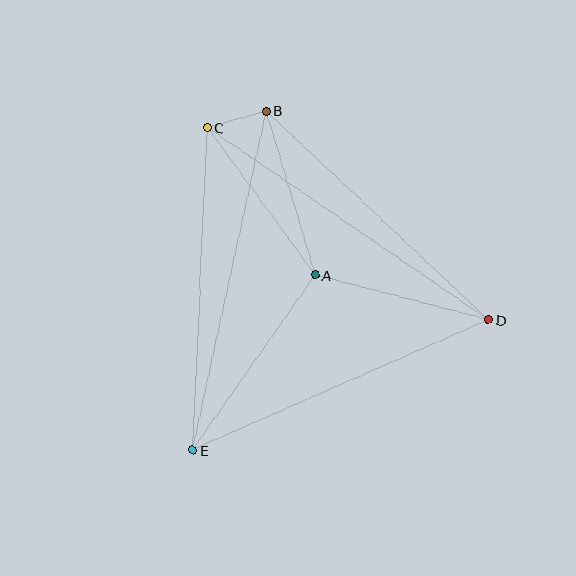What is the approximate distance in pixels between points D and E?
The distance between D and E is approximately 324 pixels.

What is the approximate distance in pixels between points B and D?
The distance between B and D is approximately 305 pixels.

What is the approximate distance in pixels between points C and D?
The distance between C and D is approximately 341 pixels.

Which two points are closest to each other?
Points B and C are closest to each other.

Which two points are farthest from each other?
Points B and E are farthest from each other.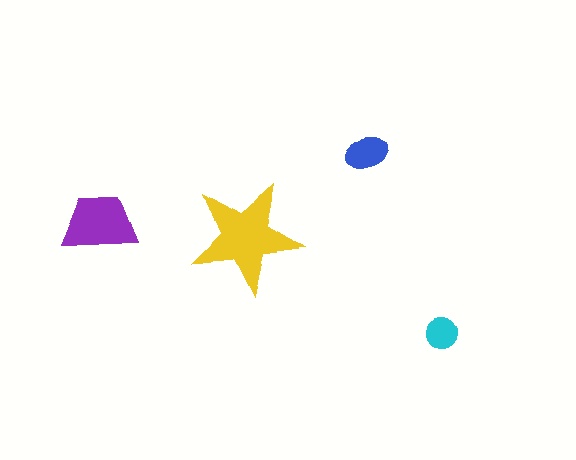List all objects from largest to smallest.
The yellow star, the purple trapezoid, the blue ellipse, the cyan circle.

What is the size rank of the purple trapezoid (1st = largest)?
2nd.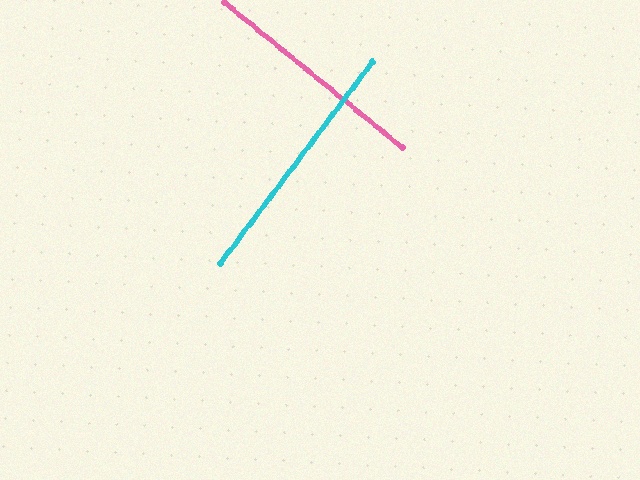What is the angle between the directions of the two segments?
Approximately 88 degrees.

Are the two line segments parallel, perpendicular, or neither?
Perpendicular — they meet at approximately 88°.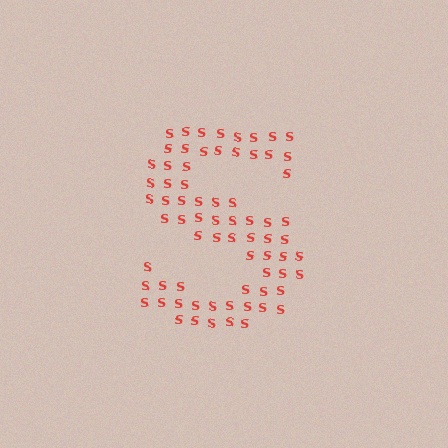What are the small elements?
The small elements are letter S's.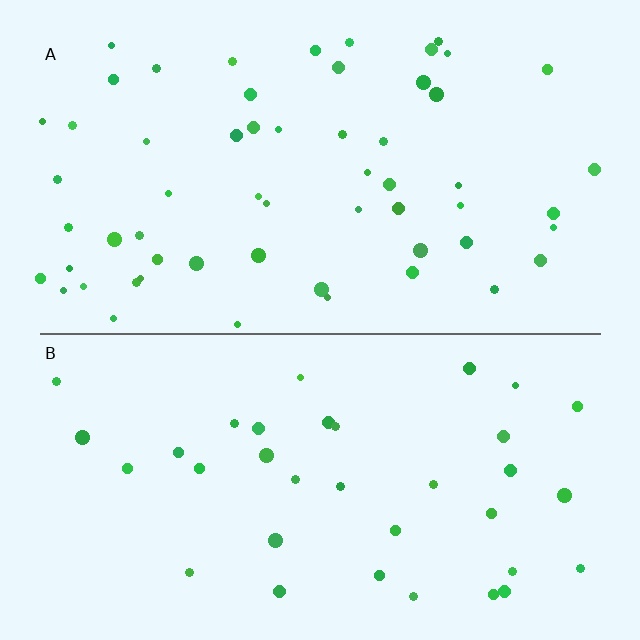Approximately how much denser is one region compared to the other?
Approximately 1.6× — region A over region B.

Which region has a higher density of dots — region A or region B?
A (the top).